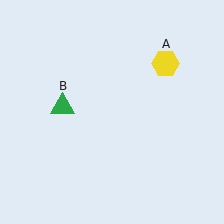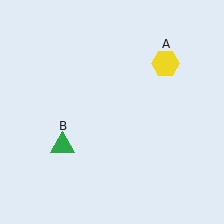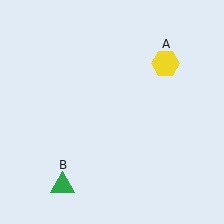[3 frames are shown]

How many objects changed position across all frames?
1 object changed position: green triangle (object B).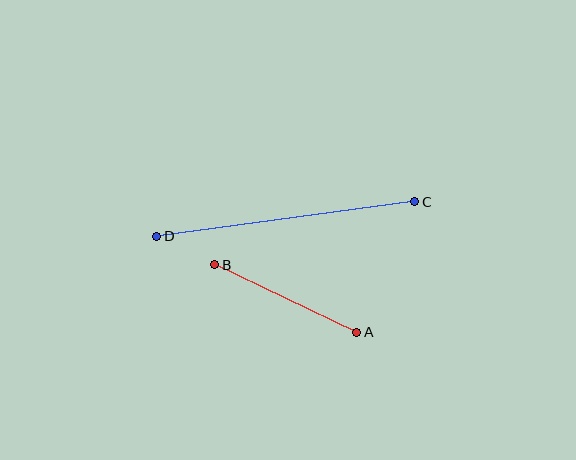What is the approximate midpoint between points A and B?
The midpoint is at approximately (286, 299) pixels.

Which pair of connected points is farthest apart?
Points C and D are farthest apart.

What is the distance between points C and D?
The distance is approximately 260 pixels.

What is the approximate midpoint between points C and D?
The midpoint is at approximately (286, 219) pixels.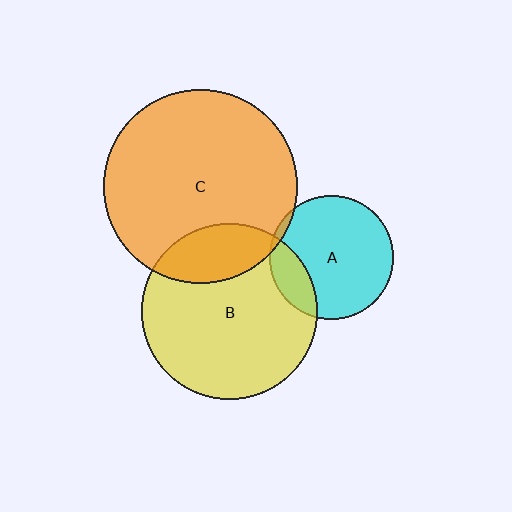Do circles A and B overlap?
Yes.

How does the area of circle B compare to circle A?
Approximately 2.0 times.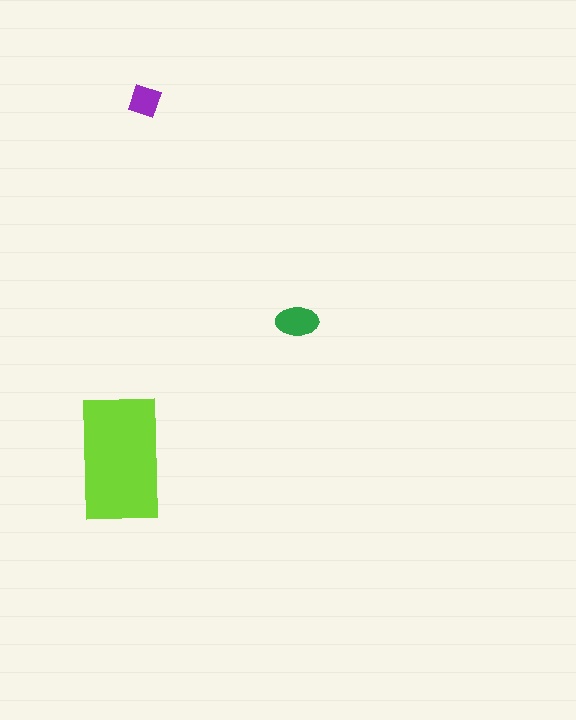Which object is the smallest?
The purple diamond.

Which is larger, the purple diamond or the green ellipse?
The green ellipse.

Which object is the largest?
The lime rectangle.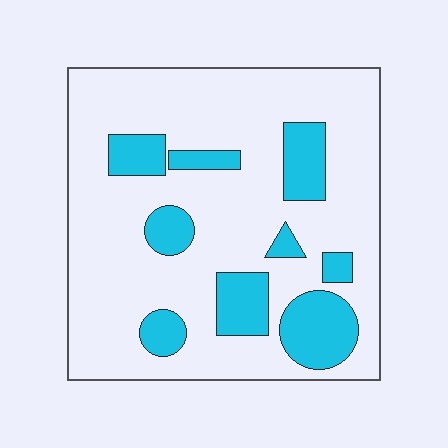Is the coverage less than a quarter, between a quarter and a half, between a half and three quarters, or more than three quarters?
Less than a quarter.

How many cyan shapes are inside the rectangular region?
9.